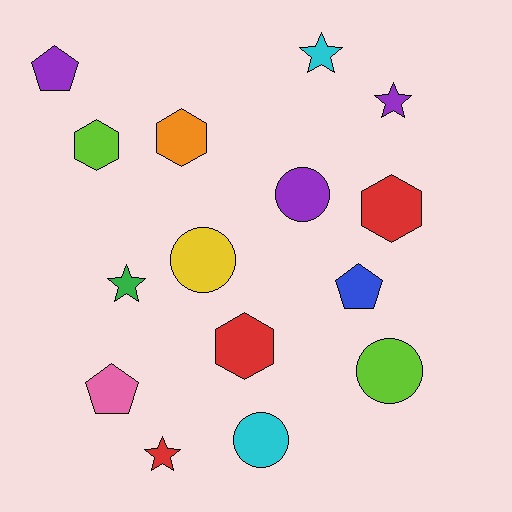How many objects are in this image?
There are 15 objects.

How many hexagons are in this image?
There are 4 hexagons.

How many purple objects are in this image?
There are 3 purple objects.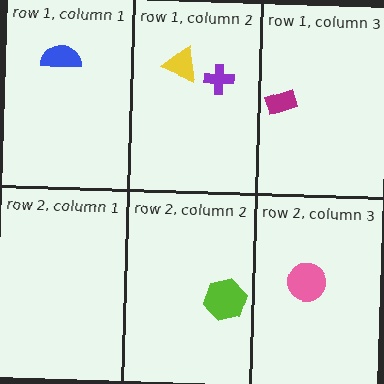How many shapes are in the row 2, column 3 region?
1.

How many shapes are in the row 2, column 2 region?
1.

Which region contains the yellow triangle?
The row 1, column 2 region.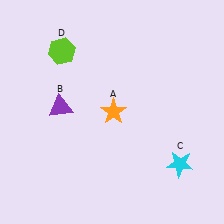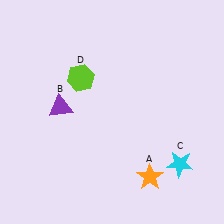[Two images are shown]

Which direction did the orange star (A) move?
The orange star (A) moved down.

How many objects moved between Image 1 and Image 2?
2 objects moved between the two images.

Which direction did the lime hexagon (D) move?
The lime hexagon (D) moved down.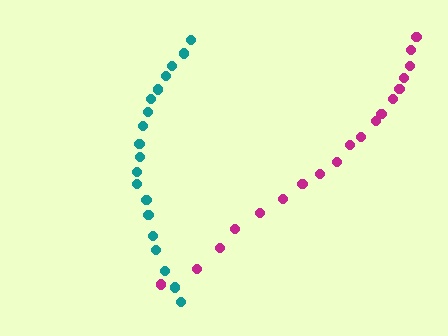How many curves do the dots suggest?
There are 2 distinct paths.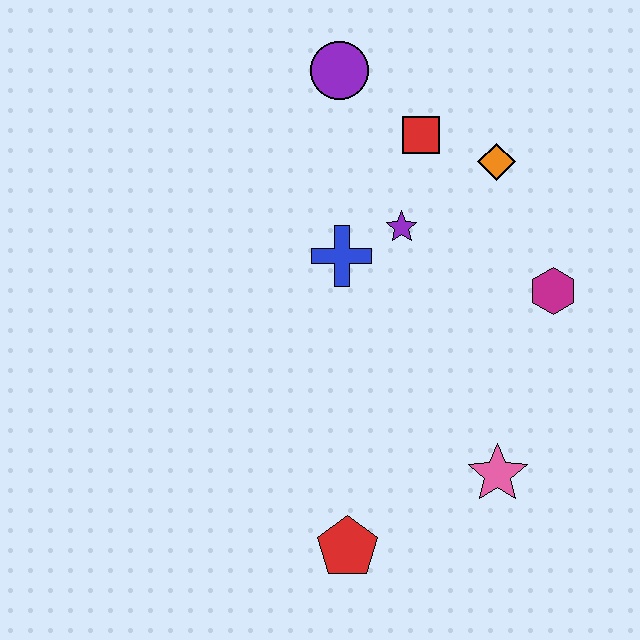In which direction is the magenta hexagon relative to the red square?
The magenta hexagon is below the red square.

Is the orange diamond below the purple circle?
Yes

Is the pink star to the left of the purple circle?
No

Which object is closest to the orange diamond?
The red square is closest to the orange diamond.